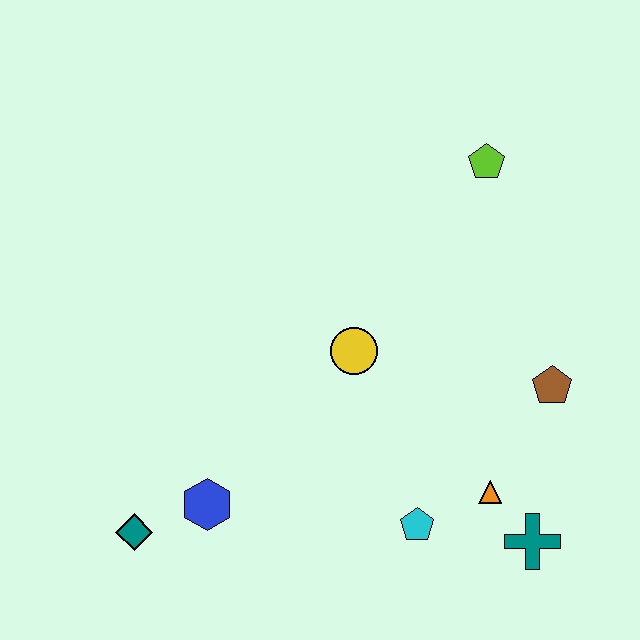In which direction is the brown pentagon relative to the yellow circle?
The brown pentagon is to the right of the yellow circle.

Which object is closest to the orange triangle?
The teal cross is closest to the orange triangle.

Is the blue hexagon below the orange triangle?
Yes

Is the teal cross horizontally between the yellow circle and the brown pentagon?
Yes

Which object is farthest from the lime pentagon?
The teal diamond is farthest from the lime pentagon.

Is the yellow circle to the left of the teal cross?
Yes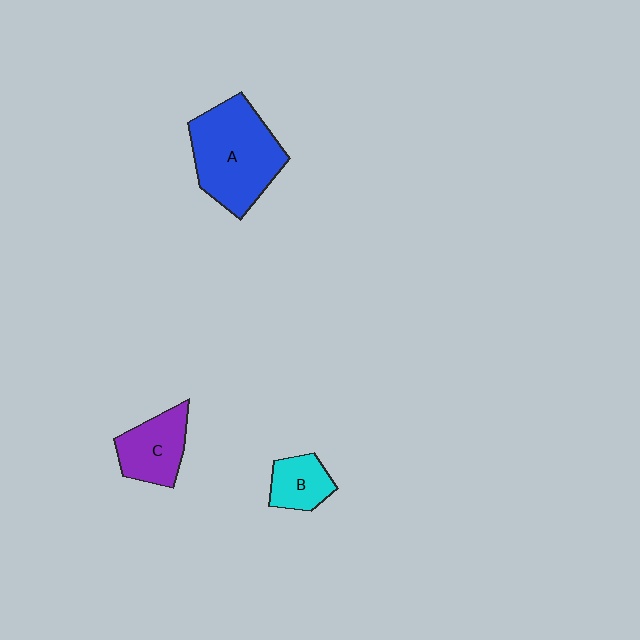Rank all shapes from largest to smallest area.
From largest to smallest: A (blue), C (purple), B (cyan).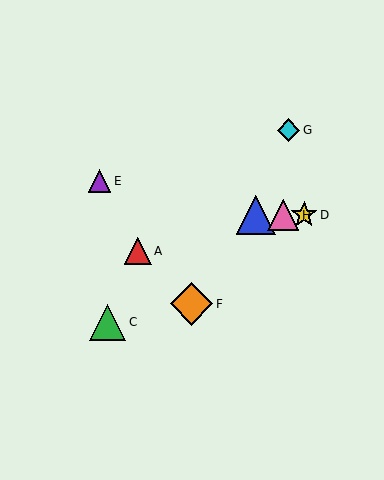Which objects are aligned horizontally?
Objects B, D, H are aligned horizontally.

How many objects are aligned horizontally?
3 objects (B, D, H) are aligned horizontally.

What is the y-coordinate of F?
Object F is at y≈304.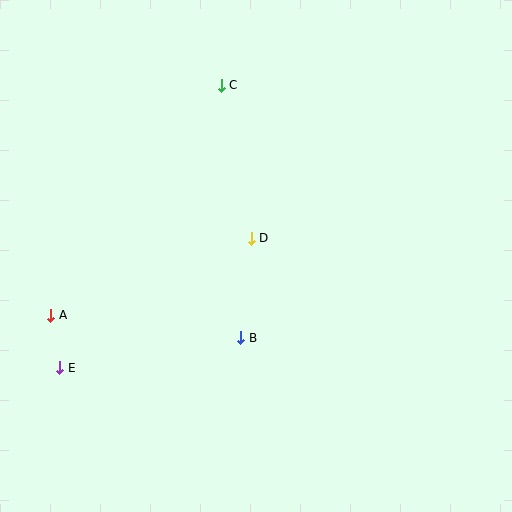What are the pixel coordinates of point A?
Point A is at (51, 315).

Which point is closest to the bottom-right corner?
Point B is closest to the bottom-right corner.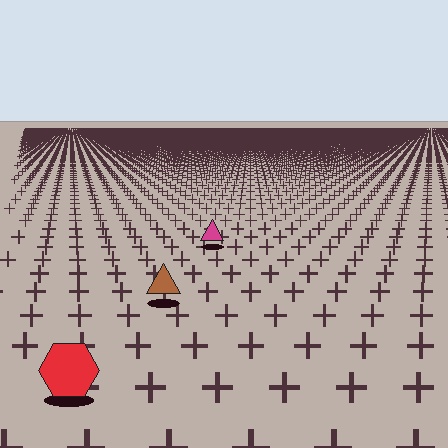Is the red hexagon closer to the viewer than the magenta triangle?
Yes. The red hexagon is closer — you can tell from the texture gradient: the ground texture is coarser near it.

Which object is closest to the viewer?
The red hexagon is closest. The texture marks near it are larger and more spread out.